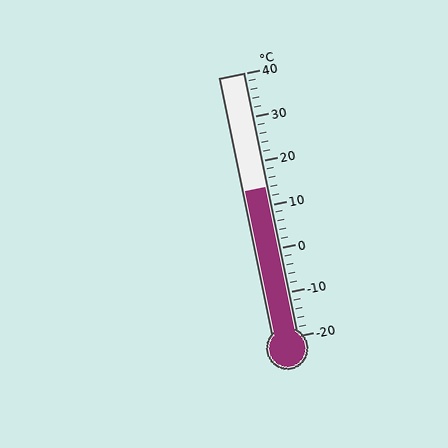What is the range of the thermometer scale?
The thermometer scale ranges from -20°C to 40°C.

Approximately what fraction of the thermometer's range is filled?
The thermometer is filled to approximately 55% of its range.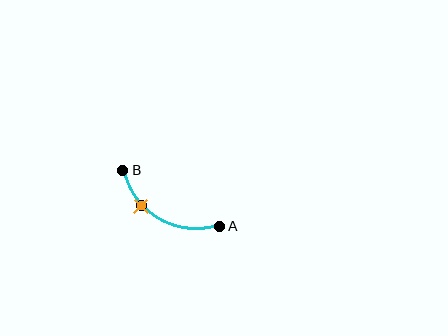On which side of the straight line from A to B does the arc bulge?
The arc bulges below the straight line connecting A and B.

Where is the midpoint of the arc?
The arc midpoint is the point on the curve farthest from the straight line joining A and B. It sits below that line.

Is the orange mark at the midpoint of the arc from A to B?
No. The orange mark lies on the arc but is closer to endpoint B. The arc midpoint would be at the point on the curve equidistant along the arc from both A and B.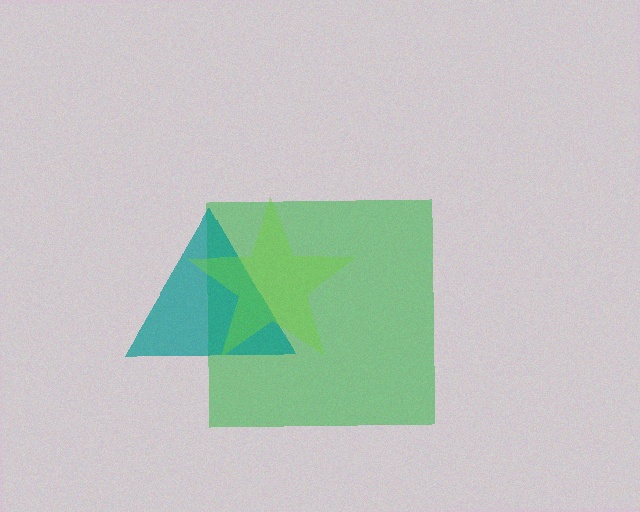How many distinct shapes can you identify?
There are 3 distinct shapes: a green square, a teal triangle, a lime star.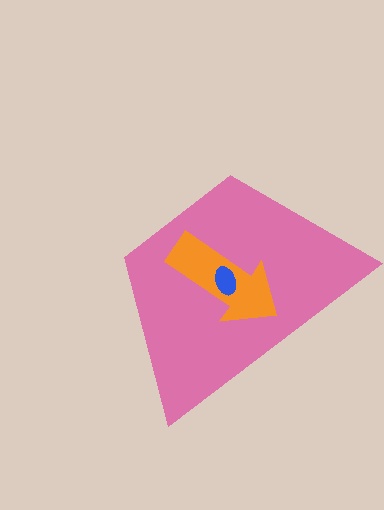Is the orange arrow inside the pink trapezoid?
Yes.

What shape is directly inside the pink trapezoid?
The orange arrow.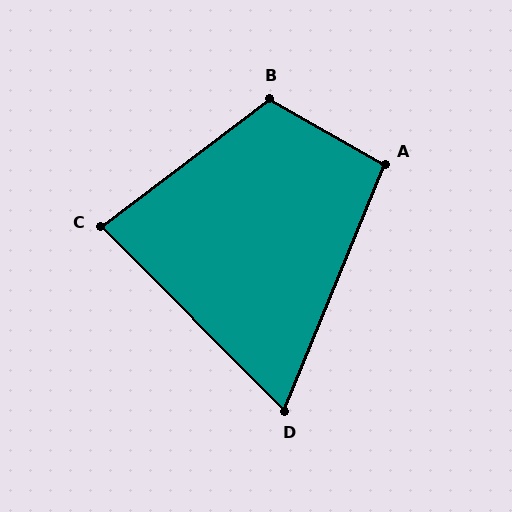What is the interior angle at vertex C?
Approximately 82 degrees (acute).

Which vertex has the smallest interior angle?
D, at approximately 67 degrees.